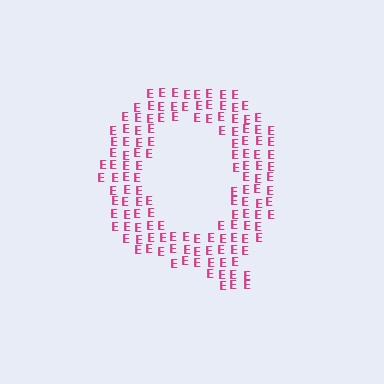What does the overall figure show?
The overall figure shows the letter Q.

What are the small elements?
The small elements are letter E's.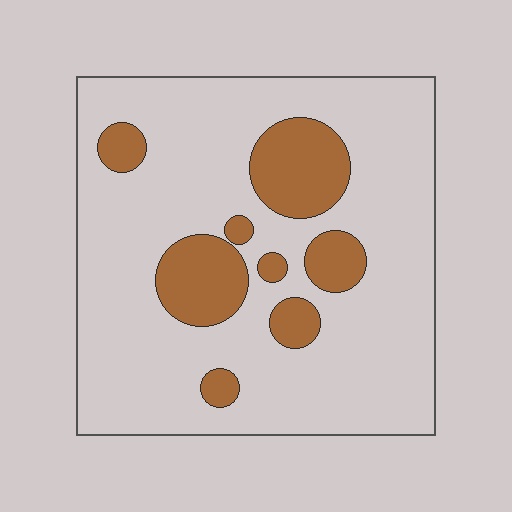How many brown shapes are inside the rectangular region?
8.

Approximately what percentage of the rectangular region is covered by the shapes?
Approximately 20%.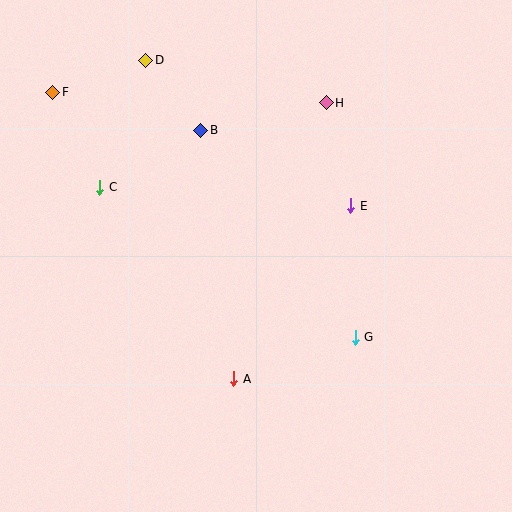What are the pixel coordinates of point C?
Point C is at (100, 187).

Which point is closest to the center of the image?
Point E at (351, 206) is closest to the center.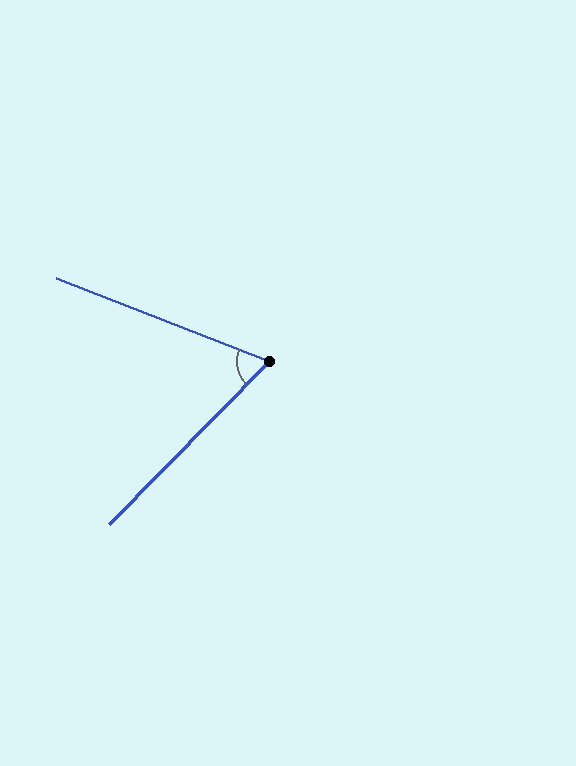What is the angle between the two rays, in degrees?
Approximately 67 degrees.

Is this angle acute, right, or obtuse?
It is acute.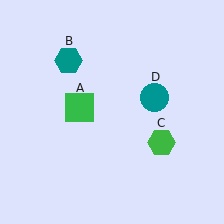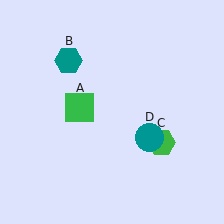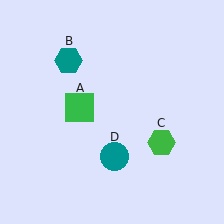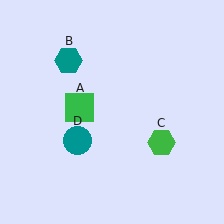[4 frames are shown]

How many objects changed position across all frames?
1 object changed position: teal circle (object D).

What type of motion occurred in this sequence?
The teal circle (object D) rotated clockwise around the center of the scene.